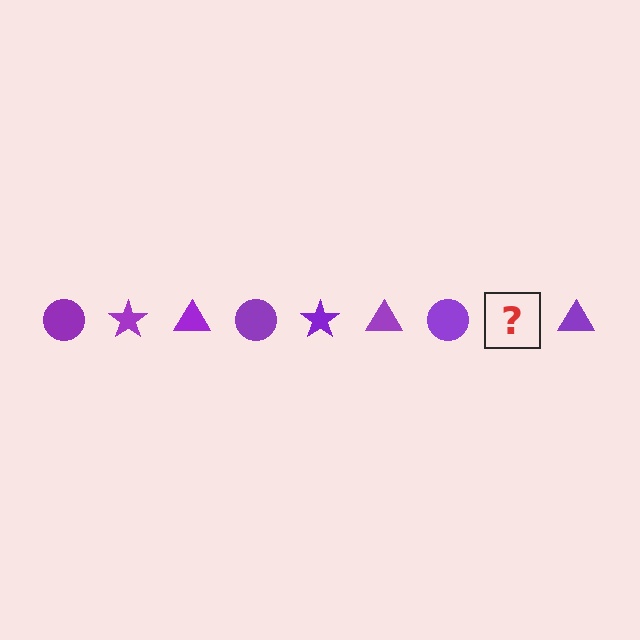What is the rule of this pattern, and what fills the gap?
The rule is that the pattern cycles through circle, star, triangle shapes in purple. The gap should be filled with a purple star.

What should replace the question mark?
The question mark should be replaced with a purple star.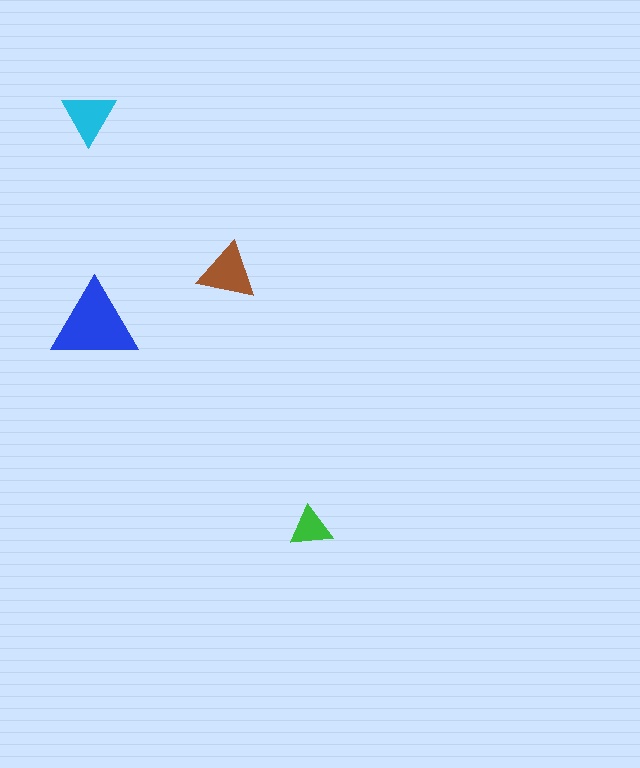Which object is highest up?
The cyan triangle is topmost.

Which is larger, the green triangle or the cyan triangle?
The cyan one.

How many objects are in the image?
There are 4 objects in the image.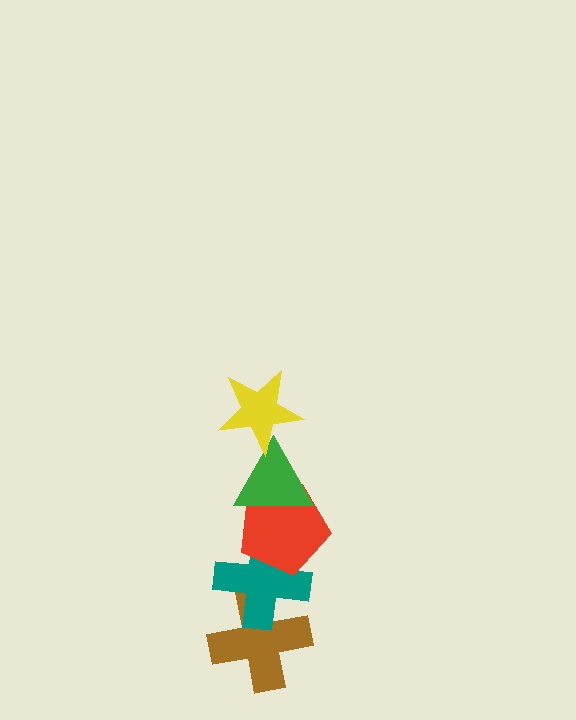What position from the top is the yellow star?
The yellow star is 1st from the top.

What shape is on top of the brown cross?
The teal cross is on top of the brown cross.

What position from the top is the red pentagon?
The red pentagon is 3rd from the top.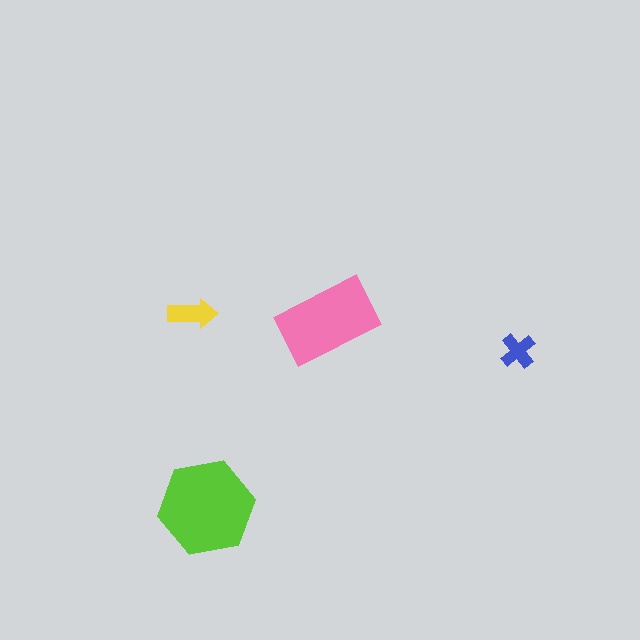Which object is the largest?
The lime hexagon.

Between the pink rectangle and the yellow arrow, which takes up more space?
The pink rectangle.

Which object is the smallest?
The blue cross.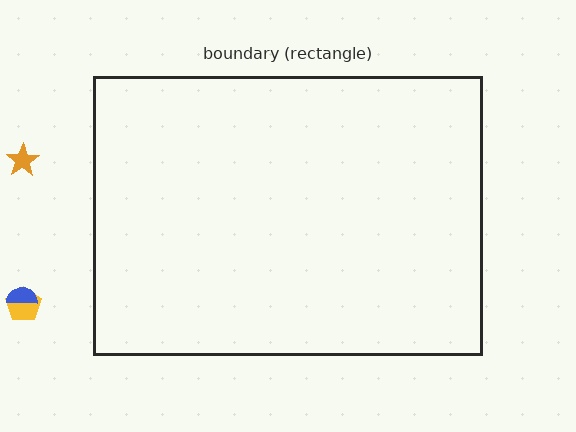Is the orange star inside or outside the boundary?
Outside.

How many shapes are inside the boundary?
0 inside, 3 outside.